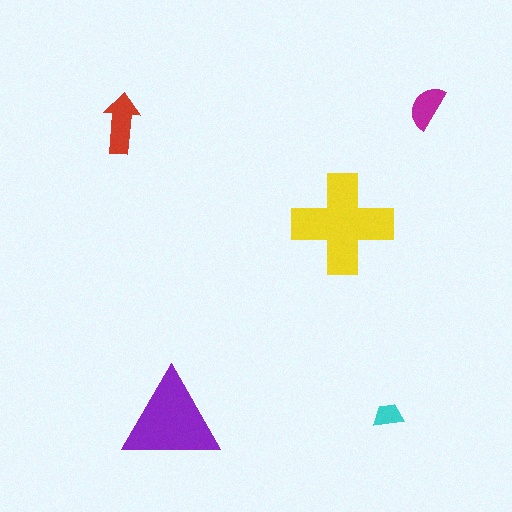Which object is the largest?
The yellow cross.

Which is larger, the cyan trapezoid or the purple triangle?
The purple triangle.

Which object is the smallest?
The cyan trapezoid.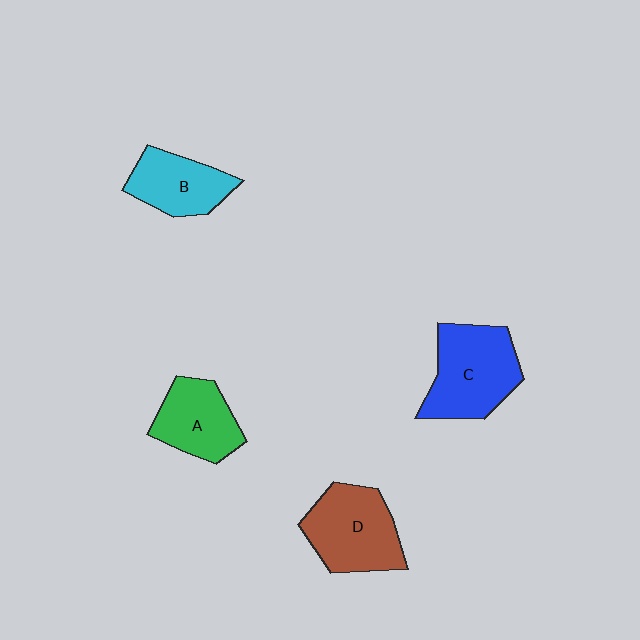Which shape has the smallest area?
Shape B (cyan).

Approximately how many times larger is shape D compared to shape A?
Approximately 1.3 times.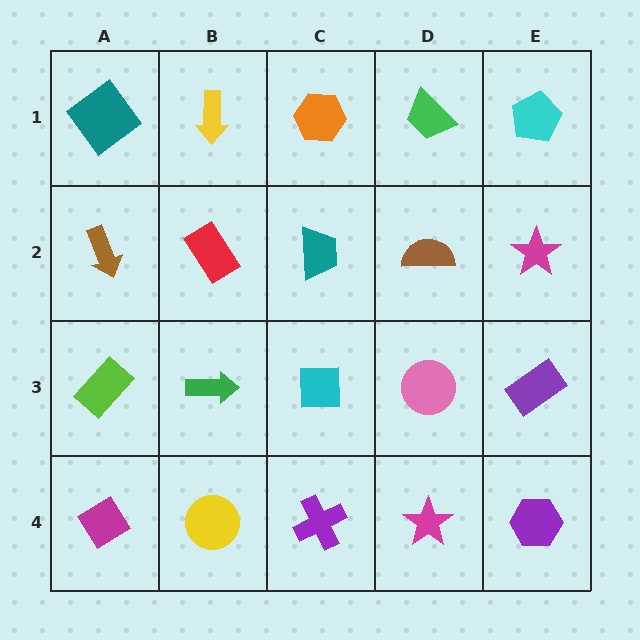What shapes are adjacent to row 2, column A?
A teal diamond (row 1, column A), a lime rectangle (row 3, column A), a red rectangle (row 2, column B).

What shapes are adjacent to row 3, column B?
A red rectangle (row 2, column B), a yellow circle (row 4, column B), a lime rectangle (row 3, column A), a cyan square (row 3, column C).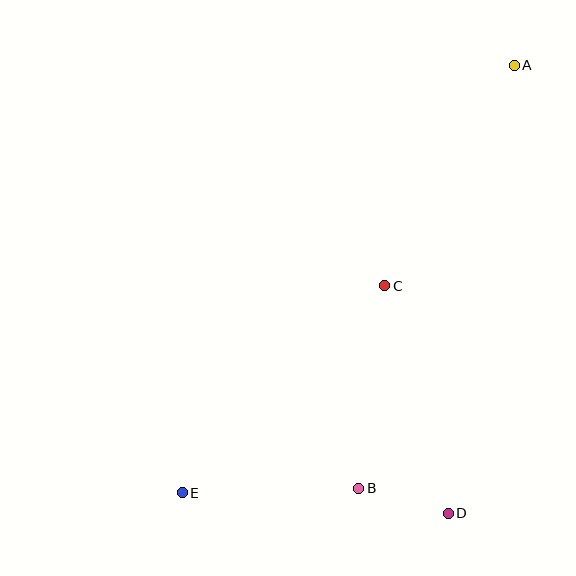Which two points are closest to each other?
Points B and D are closest to each other.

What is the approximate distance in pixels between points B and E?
The distance between B and E is approximately 177 pixels.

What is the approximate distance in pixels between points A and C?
The distance between A and C is approximately 256 pixels.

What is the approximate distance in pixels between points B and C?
The distance between B and C is approximately 204 pixels.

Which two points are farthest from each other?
Points A and E are farthest from each other.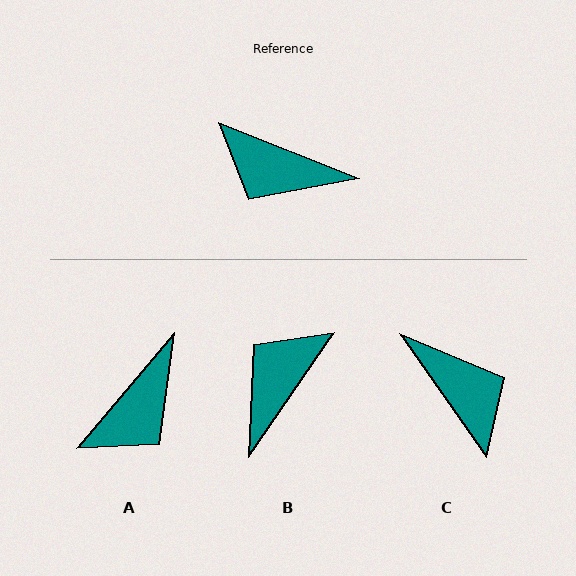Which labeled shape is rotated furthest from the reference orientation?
C, about 146 degrees away.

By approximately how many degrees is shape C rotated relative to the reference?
Approximately 146 degrees counter-clockwise.